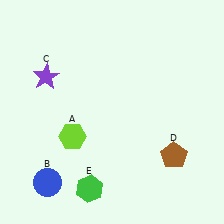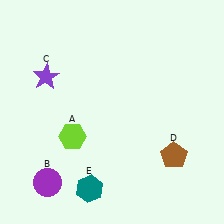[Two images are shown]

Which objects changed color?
B changed from blue to purple. E changed from green to teal.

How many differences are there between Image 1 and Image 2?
There are 2 differences between the two images.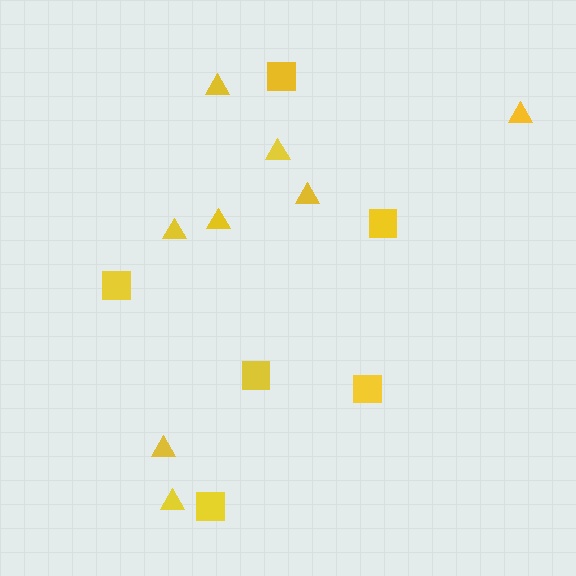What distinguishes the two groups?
There are 2 groups: one group of squares (6) and one group of triangles (8).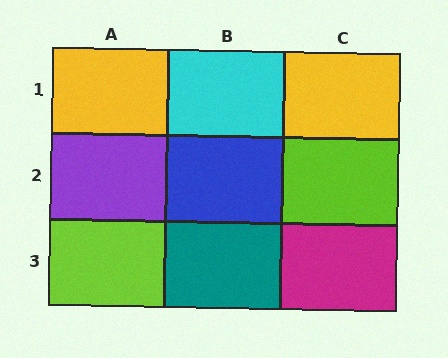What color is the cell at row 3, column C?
Magenta.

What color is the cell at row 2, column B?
Blue.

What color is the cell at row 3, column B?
Teal.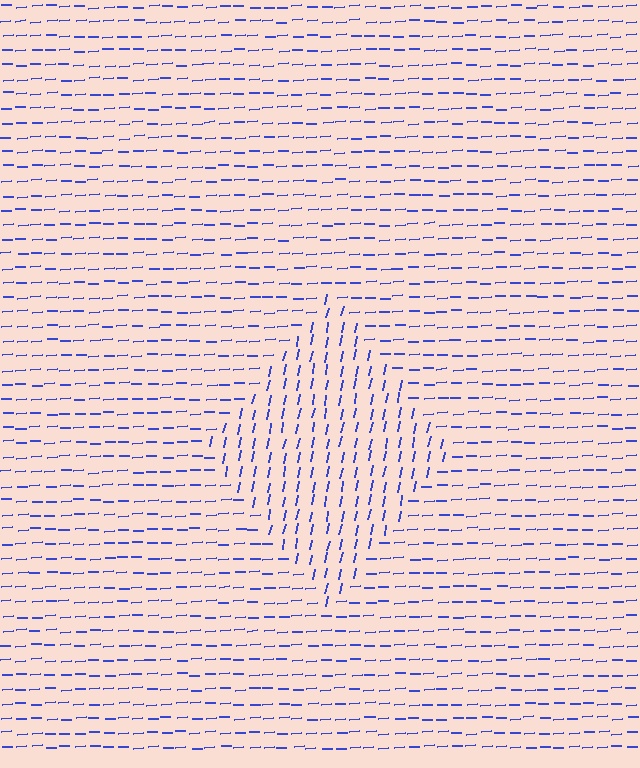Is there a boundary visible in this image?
Yes, there is a texture boundary formed by a change in line orientation.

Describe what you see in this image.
The image is filled with small blue line segments. A diamond region in the image has lines oriented differently from the surrounding lines, creating a visible texture boundary.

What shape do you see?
I see a diamond.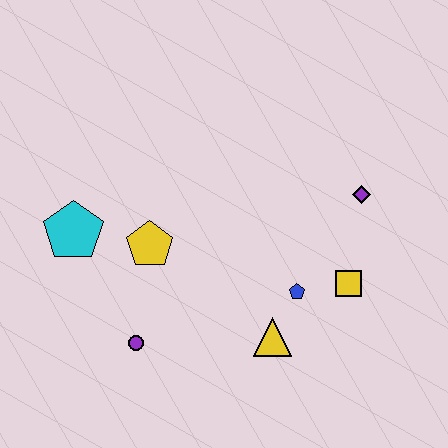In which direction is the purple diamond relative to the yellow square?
The purple diamond is above the yellow square.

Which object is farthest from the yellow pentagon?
The purple diamond is farthest from the yellow pentagon.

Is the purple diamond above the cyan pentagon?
Yes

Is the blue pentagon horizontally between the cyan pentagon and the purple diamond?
Yes